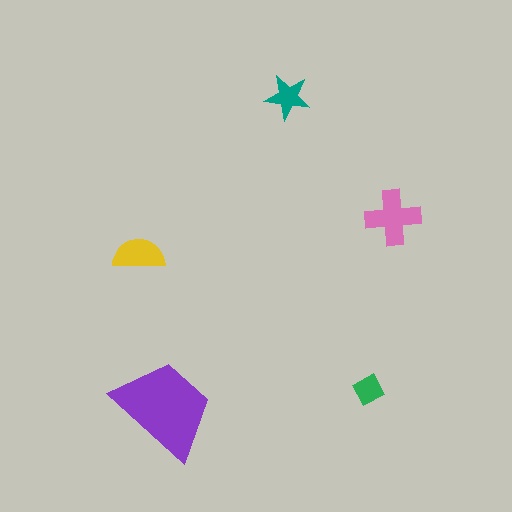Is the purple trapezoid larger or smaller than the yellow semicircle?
Larger.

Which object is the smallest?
The green diamond.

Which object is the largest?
The purple trapezoid.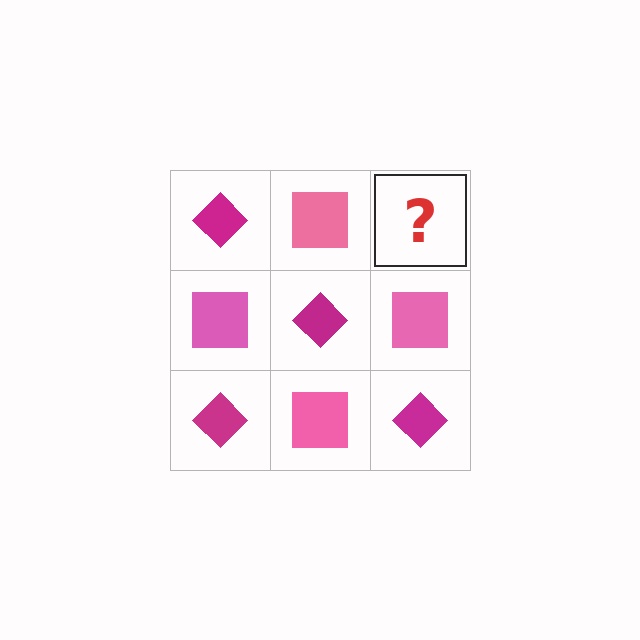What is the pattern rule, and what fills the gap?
The rule is that it alternates magenta diamond and pink square in a checkerboard pattern. The gap should be filled with a magenta diamond.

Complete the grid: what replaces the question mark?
The question mark should be replaced with a magenta diamond.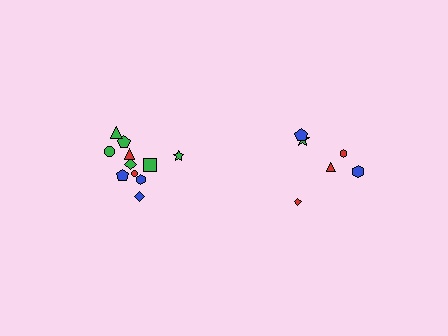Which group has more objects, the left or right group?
The left group.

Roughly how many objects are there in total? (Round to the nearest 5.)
Roughly 20 objects in total.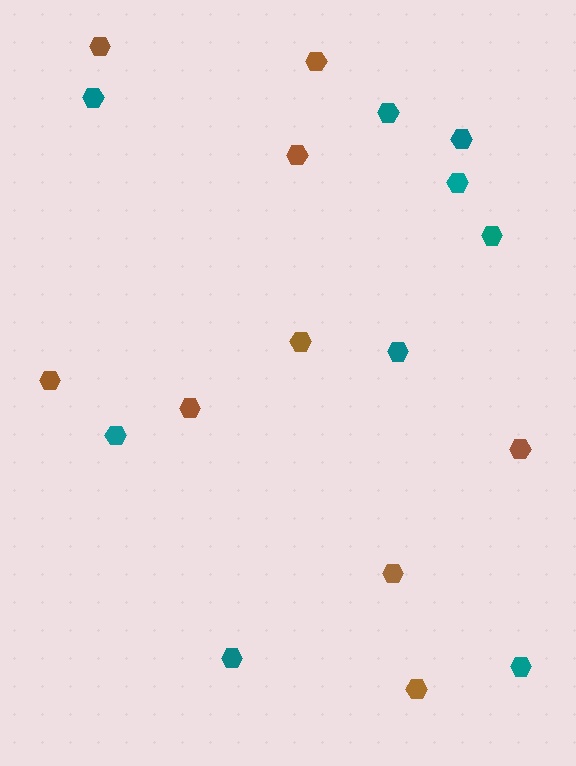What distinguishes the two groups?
There are 2 groups: one group of teal hexagons (9) and one group of brown hexagons (9).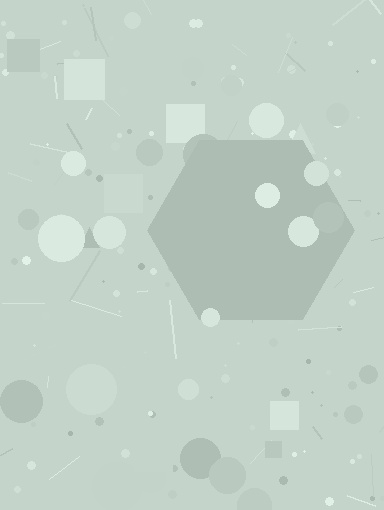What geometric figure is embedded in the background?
A hexagon is embedded in the background.